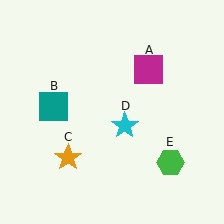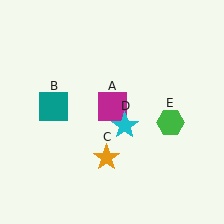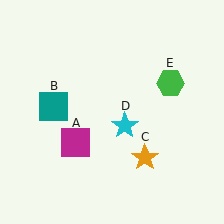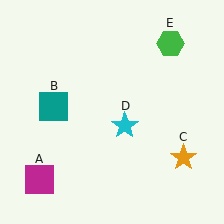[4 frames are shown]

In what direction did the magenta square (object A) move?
The magenta square (object A) moved down and to the left.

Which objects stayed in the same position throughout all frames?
Teal square (object B) and cyan star (object D) remained stationary.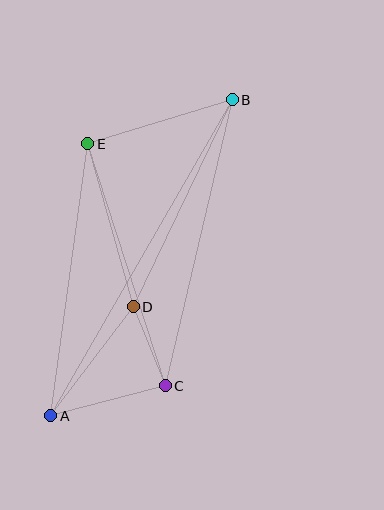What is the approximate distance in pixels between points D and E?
The distance between D and E is approximately 169 pixels.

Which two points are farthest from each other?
Points A and B are farthest from each other.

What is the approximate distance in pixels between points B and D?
The distance between B and D is approximately 230 pixels.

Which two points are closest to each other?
Points C and D are closest to each other.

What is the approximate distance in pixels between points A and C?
The distance between A and C is approximately 118 pixels.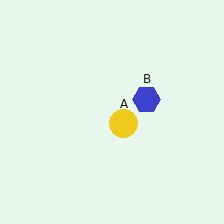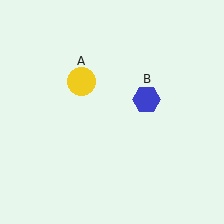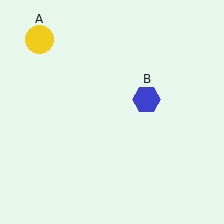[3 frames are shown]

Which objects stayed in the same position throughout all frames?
Blue hexagon (object B) remained stationary.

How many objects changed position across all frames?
1 object changed position: yellow circle (object A).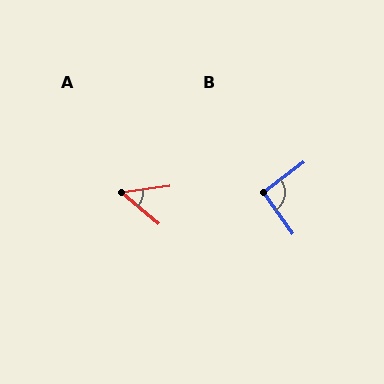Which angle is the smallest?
A, at approximately 48 degrees.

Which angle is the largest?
B, at approximately 92 degrees.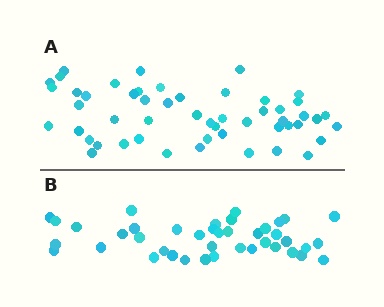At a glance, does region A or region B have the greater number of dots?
Region A (the top region) has more dots.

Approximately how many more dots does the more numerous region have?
Region A has roughly 12 or so more dots than region B.